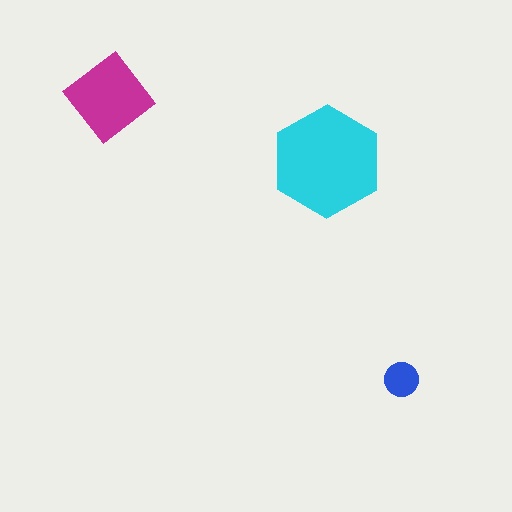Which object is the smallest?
The blue circle.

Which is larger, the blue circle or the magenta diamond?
The magenta diamond.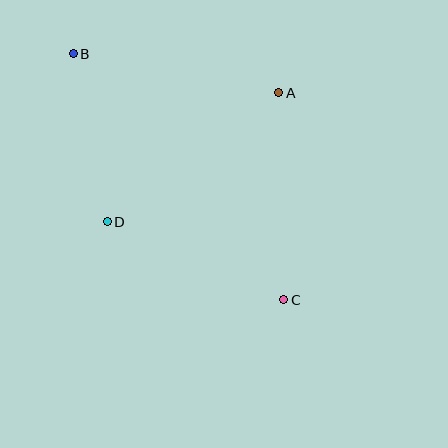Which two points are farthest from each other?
Points B and C are farthest from each other.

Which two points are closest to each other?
Points B and D are closest to each other.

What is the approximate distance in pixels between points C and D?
The distance between C and D is approximately 193 pixels.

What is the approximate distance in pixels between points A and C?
The distance between A and C is approximately 207 pixels.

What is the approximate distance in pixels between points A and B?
The distance between A and B is approximately 209 pixels.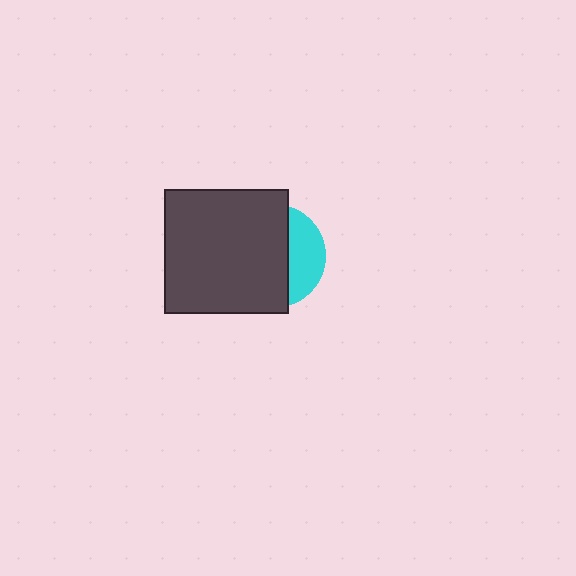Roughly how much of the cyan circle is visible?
A small part of it is visible (roughly 31%).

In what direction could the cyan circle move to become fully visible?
The cyan circle could move right. That would shift it out from behind the dark gray square entirely.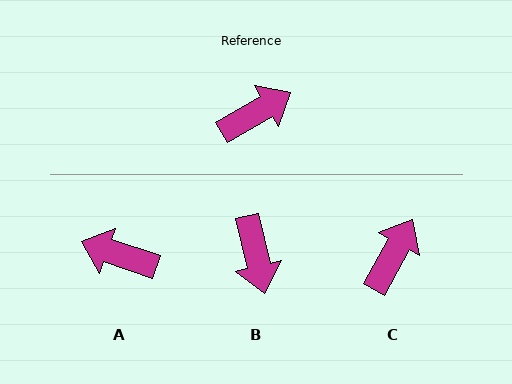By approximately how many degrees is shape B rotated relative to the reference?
Approximately 108 degrees clockwise.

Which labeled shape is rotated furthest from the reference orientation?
A, about 131 degrees away.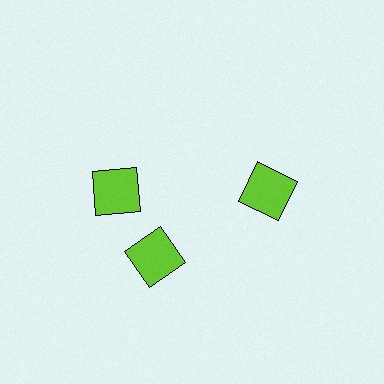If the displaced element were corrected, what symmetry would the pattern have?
It would have 3-fold rotational symmetry — the pattern would map onto itself every 120 degrees.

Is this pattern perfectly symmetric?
No. The 3 lime squares are arranged in a ring, but one element near the 11 o'clock position is rotated out of alignment along the ring, breaking the 3-fold rotational symmetry.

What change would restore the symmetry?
The symmetry would be restored by rotating it back into even spacing with its neighbors so that all 3 squares sit at equal angles and equal distance from the center.